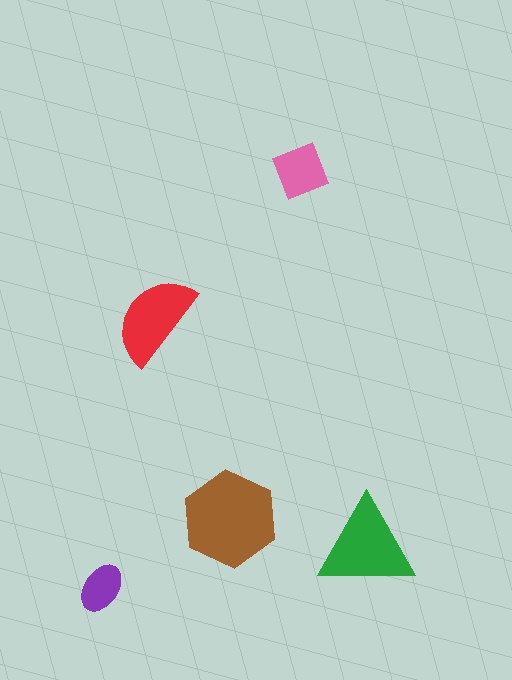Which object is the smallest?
The purple ellipse.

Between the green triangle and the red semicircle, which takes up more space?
The green triangle.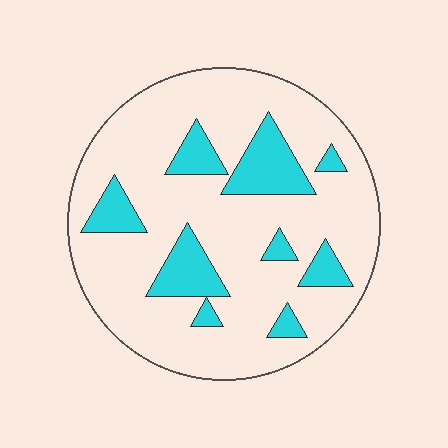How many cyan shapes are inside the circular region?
9.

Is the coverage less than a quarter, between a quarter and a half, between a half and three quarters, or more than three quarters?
Less than a quarter.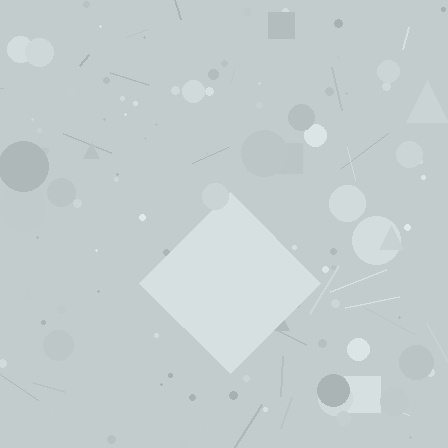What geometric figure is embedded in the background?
A diamond is embedded in the background.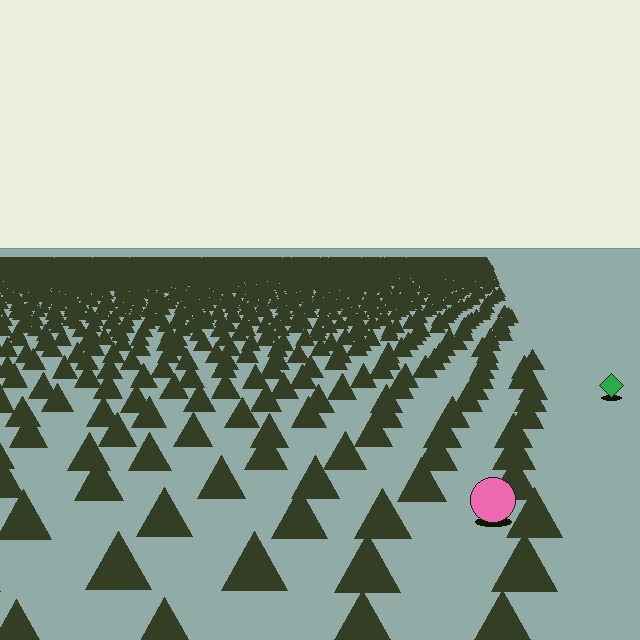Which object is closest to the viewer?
The pink circle is closest. The texture marks near it are larger and more spread out.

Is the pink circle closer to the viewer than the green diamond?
Yes. The pink circle is closer — you can tell from the texture gradient: the ground texture is coarser near it.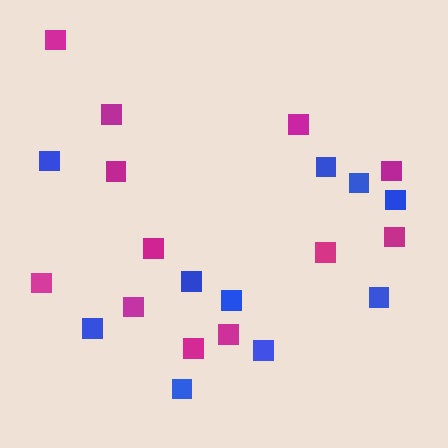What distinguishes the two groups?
There are 2 groups: one group of blue squares (10) and one group of magenta squares (12).